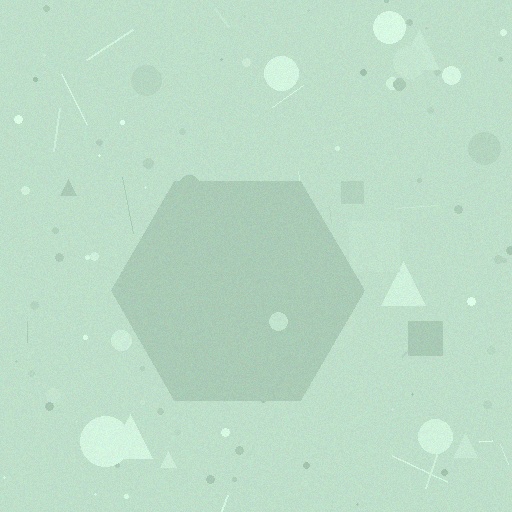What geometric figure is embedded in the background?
A hexagon is embedded in the background.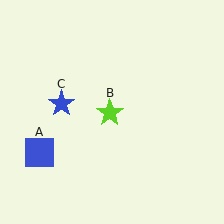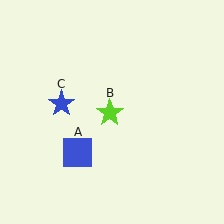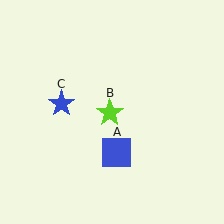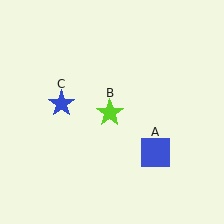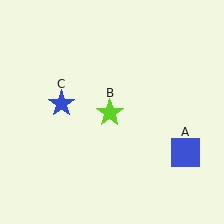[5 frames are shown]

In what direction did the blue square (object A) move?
The blue square (object A) moved right.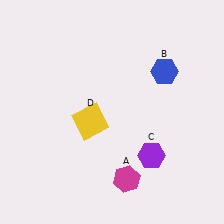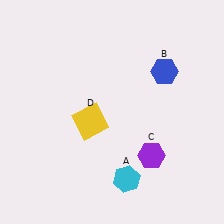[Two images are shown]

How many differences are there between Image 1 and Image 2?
There is 1 difference between the two images.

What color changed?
The hexagon (A) changed from magenta in Image 1 to cyan in Image 2.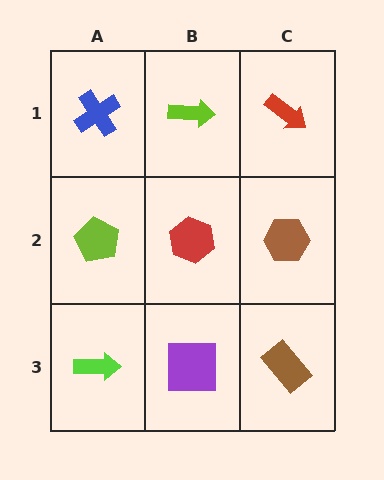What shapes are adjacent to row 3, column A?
A lime pentagon (row 2, column A), a purple square (row 3, column B).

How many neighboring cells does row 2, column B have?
4.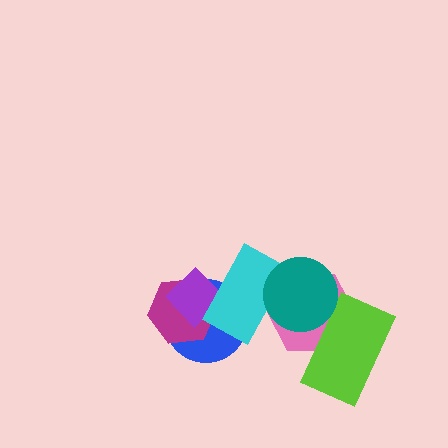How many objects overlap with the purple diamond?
3 objects overlap with the purple diamond.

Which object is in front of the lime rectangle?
The teal circle is in front of the lime rectangle.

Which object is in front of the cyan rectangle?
The teal circle is in front of the cyan rectangle.